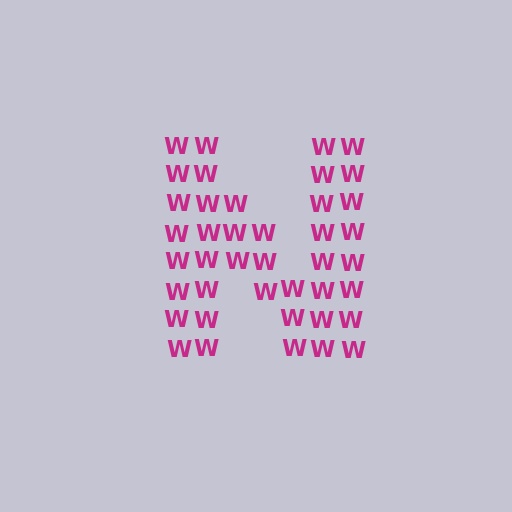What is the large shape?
The large shape is the letter N.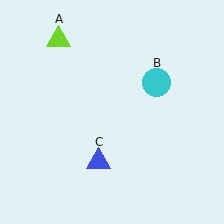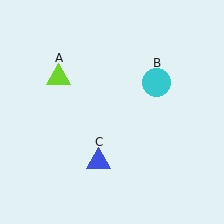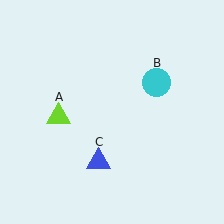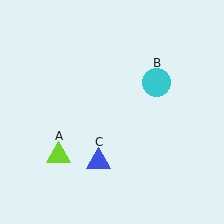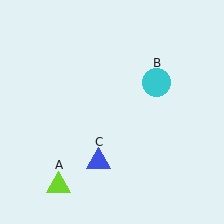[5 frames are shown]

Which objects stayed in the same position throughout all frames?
Cyan circle (object B) and blue triangle (object C) remained stationary.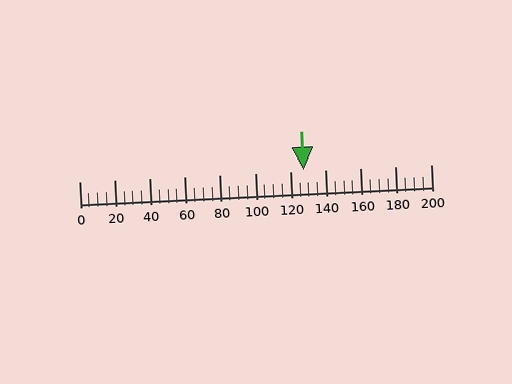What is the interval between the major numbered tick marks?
The major tick marks are spaced 20 units apart.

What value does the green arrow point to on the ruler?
The green arrow points to approximately 128.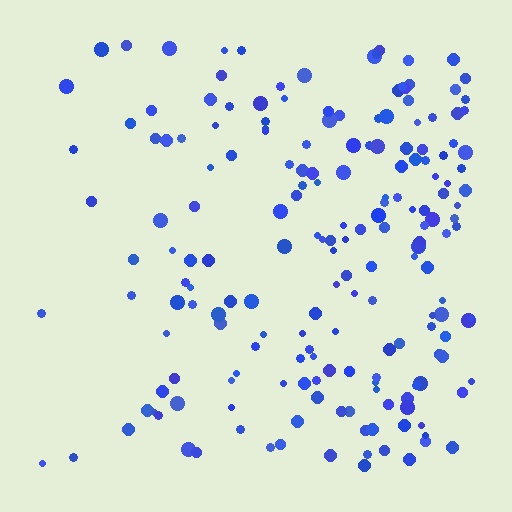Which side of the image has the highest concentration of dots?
The right.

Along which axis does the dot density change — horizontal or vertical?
Horizontal.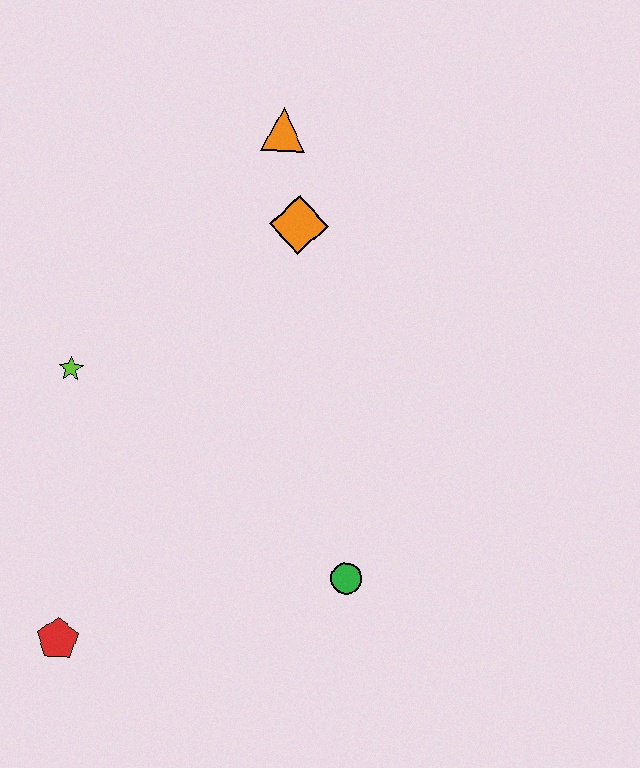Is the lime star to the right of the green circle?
No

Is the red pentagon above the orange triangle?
No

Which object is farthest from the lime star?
The green circle is farthest from the lime star.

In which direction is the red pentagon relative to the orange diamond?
The red pentagon is below the orange diamond.